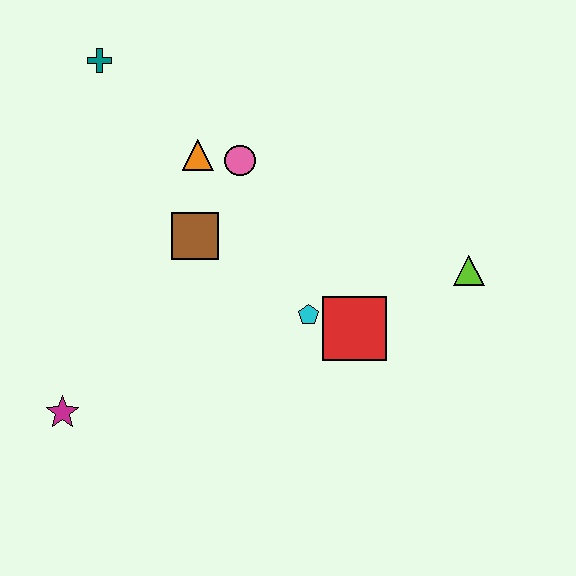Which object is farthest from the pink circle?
The magenta star is farthest from the pink circle.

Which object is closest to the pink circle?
The orange triangle is closest to the pink circle.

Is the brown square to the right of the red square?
No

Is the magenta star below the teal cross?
Yes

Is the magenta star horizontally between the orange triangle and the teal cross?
No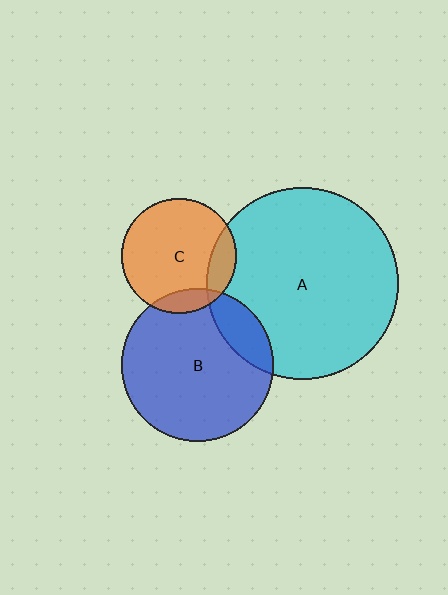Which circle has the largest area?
Circle A (cyan).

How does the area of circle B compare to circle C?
Approximately 1.8 times.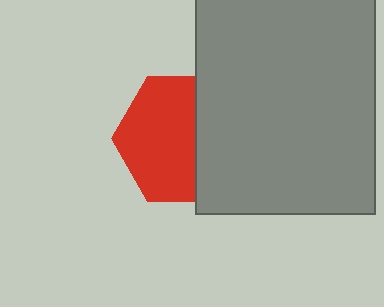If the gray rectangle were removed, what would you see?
You would see the complete red hexagon.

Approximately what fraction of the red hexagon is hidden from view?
Roughly 39% of the red hexagon is hidden behind the gray rectangle.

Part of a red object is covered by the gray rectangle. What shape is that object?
It is a hexagon.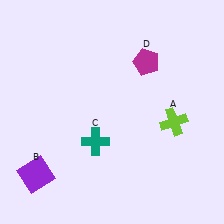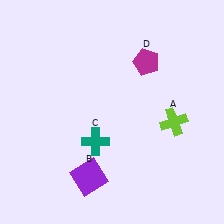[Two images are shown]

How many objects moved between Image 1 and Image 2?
1 object moved between the two images.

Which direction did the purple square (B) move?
The purple square (B) moved right.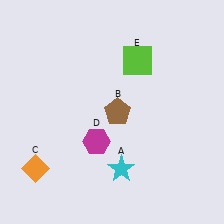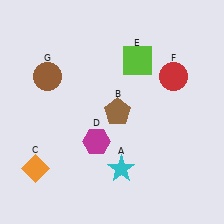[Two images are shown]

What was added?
A red circle (F), a brown circle (G) were added in Image 2.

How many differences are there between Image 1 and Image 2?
There are 2 differences between the two images.